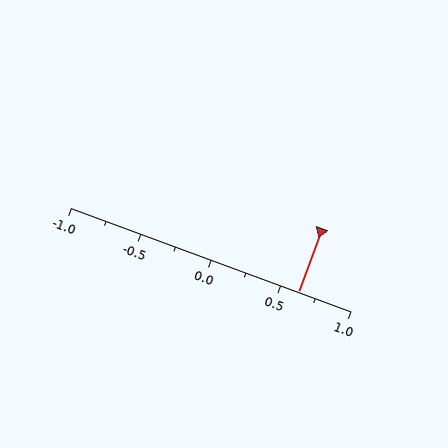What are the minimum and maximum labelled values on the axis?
The axis runs from -1.0 to 1.0.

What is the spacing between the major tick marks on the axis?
The major ticks are spaced 0.5 apart.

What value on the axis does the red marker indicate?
The marker indicates approximately 0.62.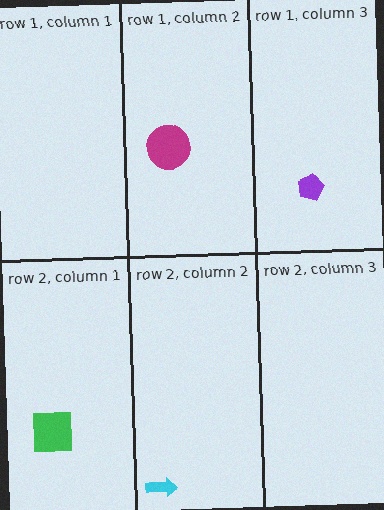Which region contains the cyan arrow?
The row 2, column 2 region.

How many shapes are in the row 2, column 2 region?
1.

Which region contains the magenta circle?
The row 1, column 2 region.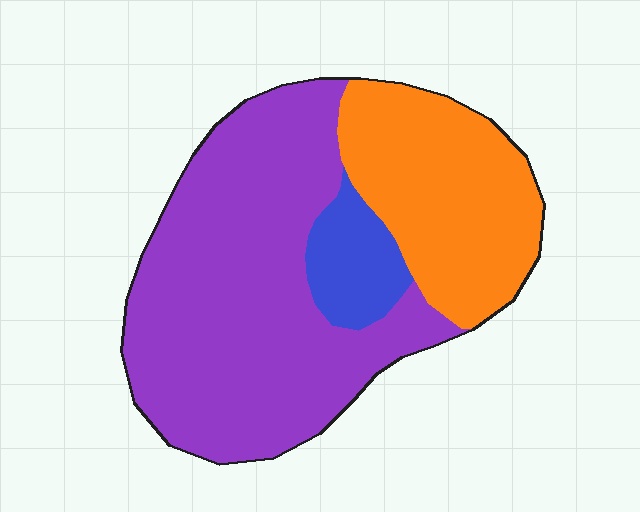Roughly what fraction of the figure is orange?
Orange takes up between a quarter and a half of the figure.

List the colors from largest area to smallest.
From largest to smallest: purple, orange, blue.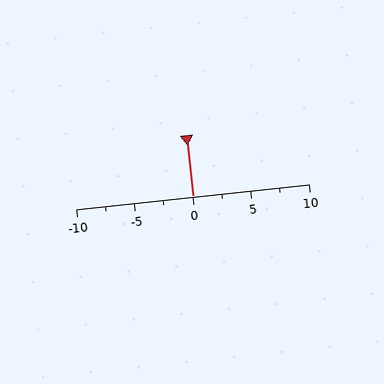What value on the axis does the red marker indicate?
The marker indicates approximately 0.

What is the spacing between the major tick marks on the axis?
The major ticks are spaced 5 apart.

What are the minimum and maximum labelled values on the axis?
The axis runs from -10 to 10.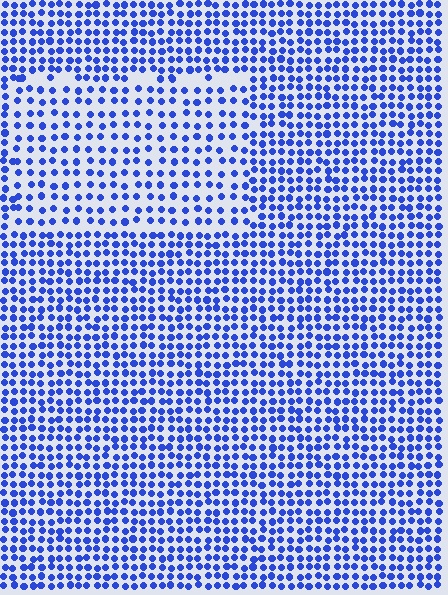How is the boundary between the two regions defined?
The boundary is defined by a change in element density (approximately 1.7x ratio). All elements are the same color, size, and shape.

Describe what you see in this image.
The image contains small blue elements arranged at two different densities. A rectangle-shaped region is visible where the elements are less densely packed than the surrounding area.